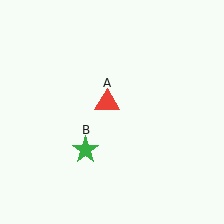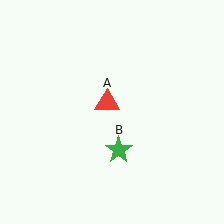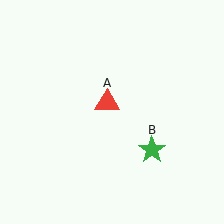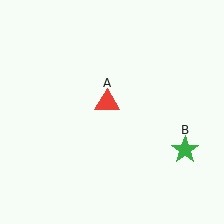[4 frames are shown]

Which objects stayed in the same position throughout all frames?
Red triangle (object A) remained stationary.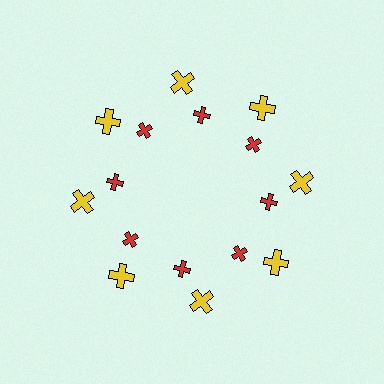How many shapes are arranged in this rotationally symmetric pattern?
There are 16 shapes, arranged in 8 groups of 2.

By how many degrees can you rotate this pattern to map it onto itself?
The pattern maps onto itself every 45 degrees of rotation.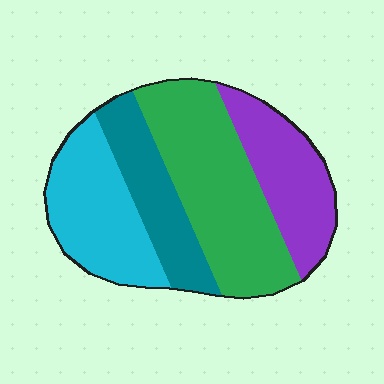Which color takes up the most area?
Green, at roughly 35%.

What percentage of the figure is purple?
Purple takes up about one fifth (1/5) of the figure.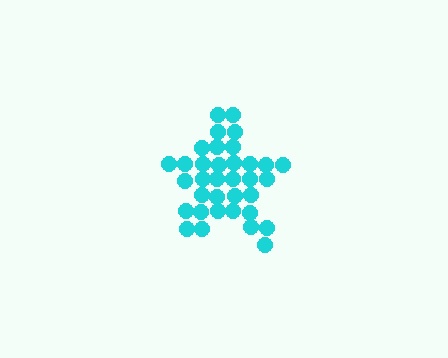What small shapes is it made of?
It is made of small circles.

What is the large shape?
The large shape is a star.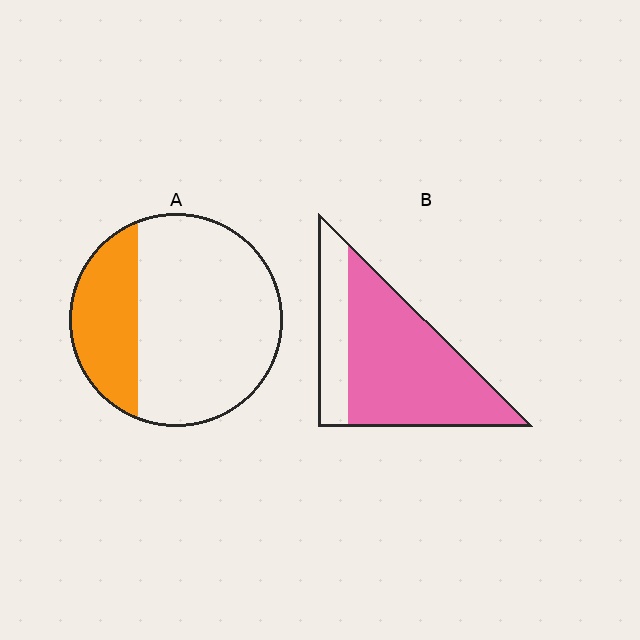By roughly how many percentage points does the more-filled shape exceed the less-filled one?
By roughly 45 percentage points (B over A).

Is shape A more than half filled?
No.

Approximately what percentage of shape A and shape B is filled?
A is approximately 30% and B is approximately 75%.